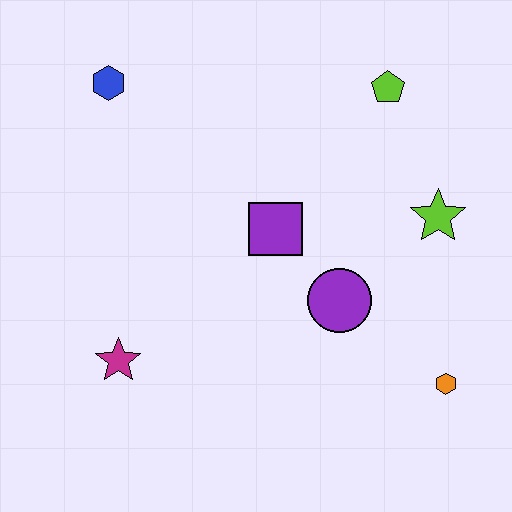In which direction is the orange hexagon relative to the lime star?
The orange hexagon is below the lime star.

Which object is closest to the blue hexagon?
The purple square is closest to the blue hexagon.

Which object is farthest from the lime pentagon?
The magenta star is farthest from the lime pentagon.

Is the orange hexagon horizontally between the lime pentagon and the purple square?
No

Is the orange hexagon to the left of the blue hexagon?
No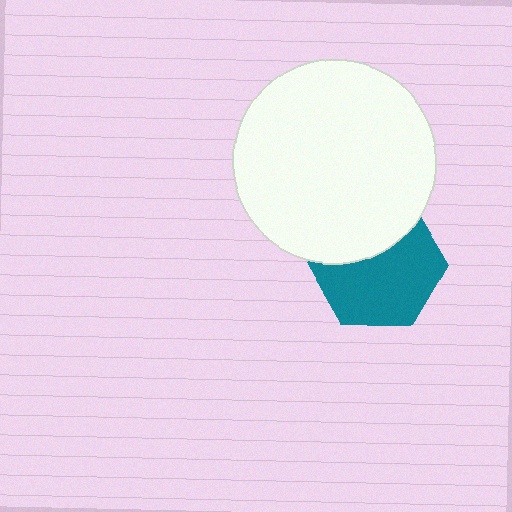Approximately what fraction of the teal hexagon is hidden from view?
Roughly 36% of the teal hexagon is hidden behind the white circle.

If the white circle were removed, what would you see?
You would see the complete teal hexagon.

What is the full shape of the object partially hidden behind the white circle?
The partially hidden object is a teal hexagon.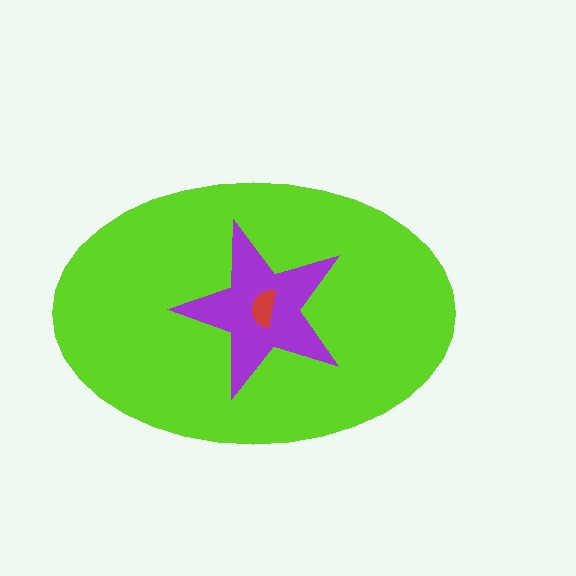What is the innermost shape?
The red semicircle.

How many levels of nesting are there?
3.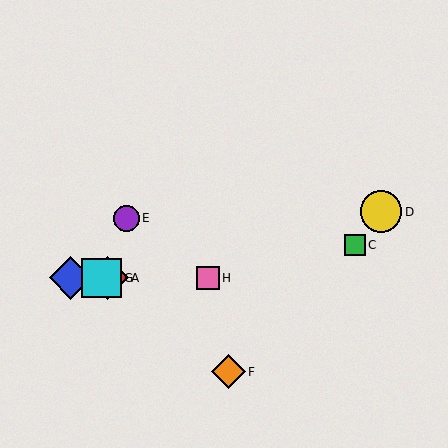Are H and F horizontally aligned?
No, H is at y≈278 and F is at y≈372.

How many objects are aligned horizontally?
4 objects (A, B, G, H) are aligned horizontally.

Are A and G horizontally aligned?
Yes, both are at y≈278.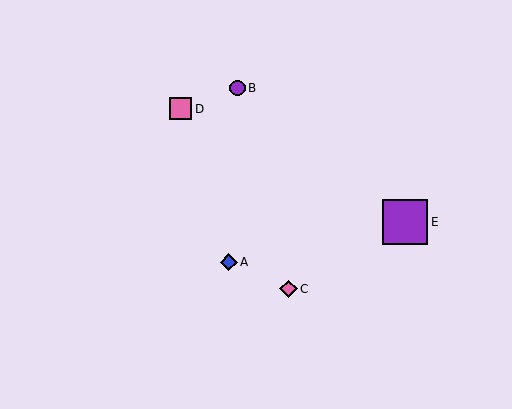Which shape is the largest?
The purple square (labeled E) is the largest.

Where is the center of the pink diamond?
The center of the pink diamond is at (288, 289).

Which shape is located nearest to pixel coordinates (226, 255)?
The blue diamond (labeled A) at (229, 262) is nearest to that location.